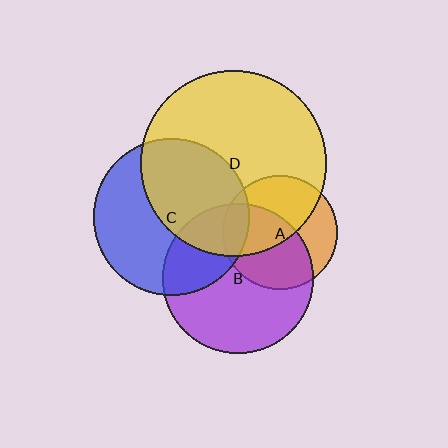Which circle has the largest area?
Circle D (yellow).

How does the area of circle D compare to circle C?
Approximately 1.4 times.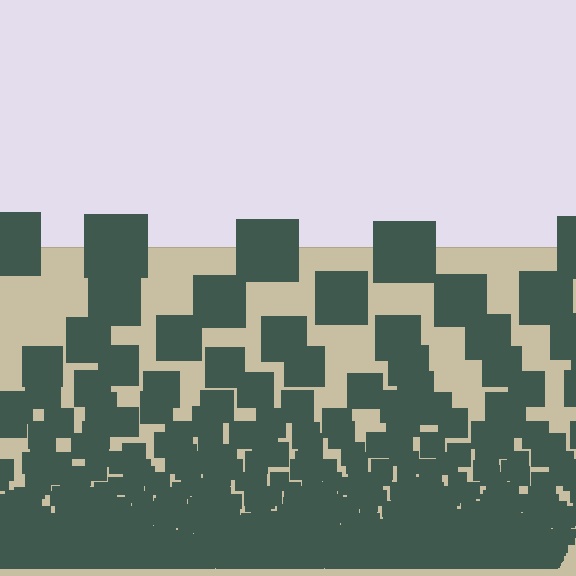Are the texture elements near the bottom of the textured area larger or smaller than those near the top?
Smaller. The gradient is inverted — elements near the bottom are smaller and denser.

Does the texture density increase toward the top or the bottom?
Density increases toward the bottom.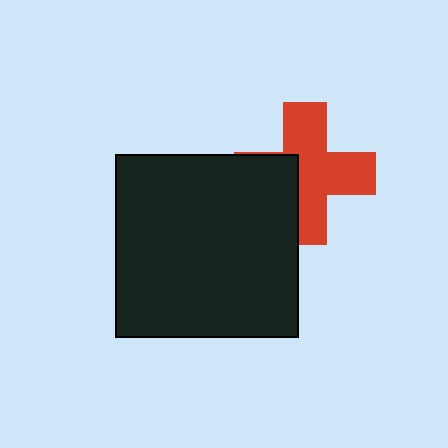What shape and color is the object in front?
The object in front is a black square.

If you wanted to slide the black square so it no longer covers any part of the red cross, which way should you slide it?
Slide it left — that is the most direct way to separate the two shapes.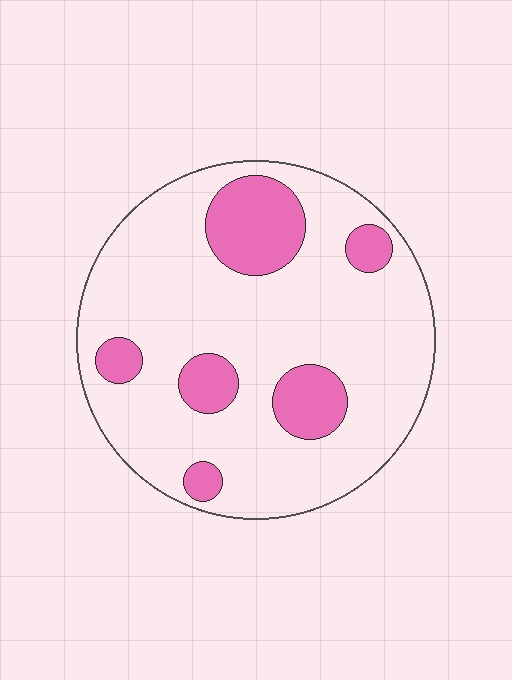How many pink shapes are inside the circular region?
6.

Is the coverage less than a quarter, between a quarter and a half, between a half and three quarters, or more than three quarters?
Less than a quarter.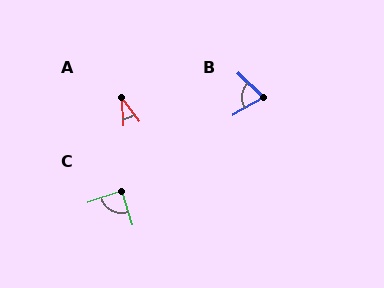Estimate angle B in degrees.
Approximately 74 degrees.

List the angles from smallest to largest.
A (35°), B (74°), C (89°).